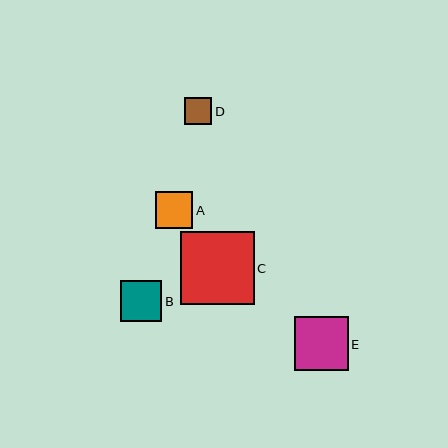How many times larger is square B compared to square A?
Square B is approximately 1.1 times the size of square A.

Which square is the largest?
Square C is the largest with a size of approximately 73 pixels.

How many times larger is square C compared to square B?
Square C is approximately 1.8 times the size of square B.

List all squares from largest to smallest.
From largest to smallest: C, E, B, A, D.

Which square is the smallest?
Square D is the smallest with a size of approximately 27 pixels.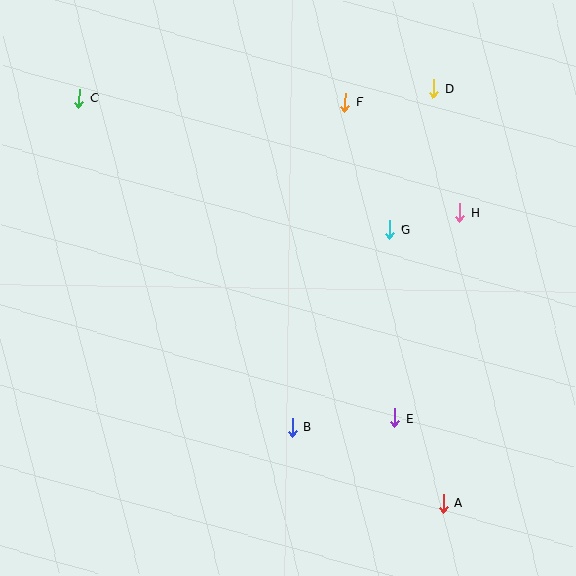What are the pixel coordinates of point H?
Point H is at (460, 213).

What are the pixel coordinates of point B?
Point B is at (293, 427).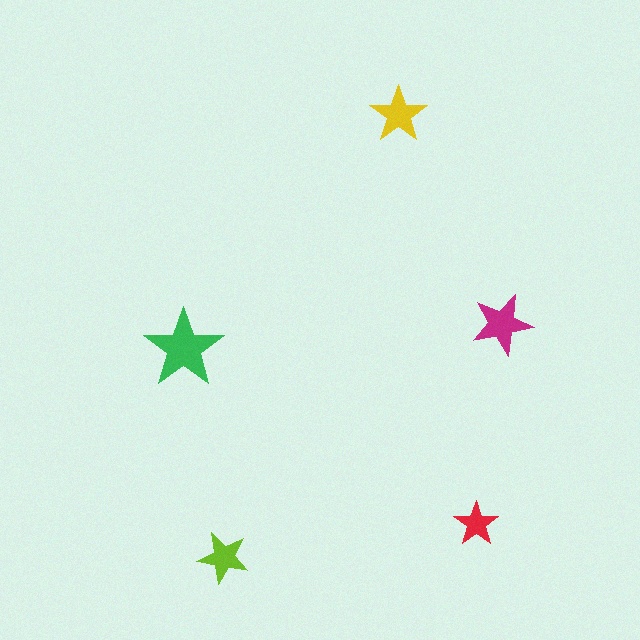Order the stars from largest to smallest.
the green one, the magenta one, the yellow one, the lime one, the red one.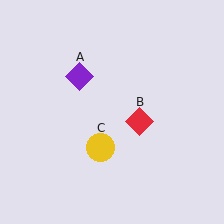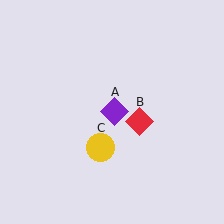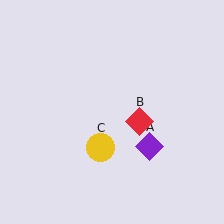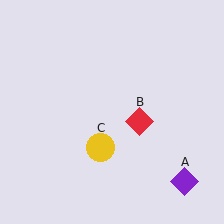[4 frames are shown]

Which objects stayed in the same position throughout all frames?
Red diamond (object B) and yellow circle (object C) remained stationary.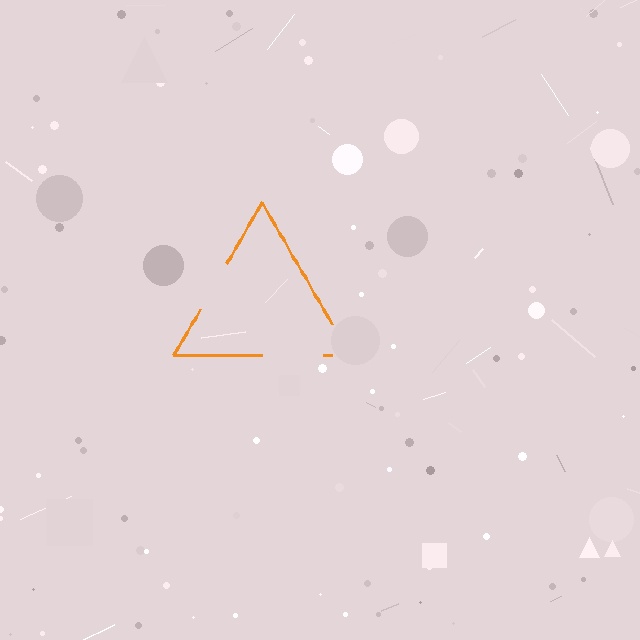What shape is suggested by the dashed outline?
The dashed outline suggests a triangle.